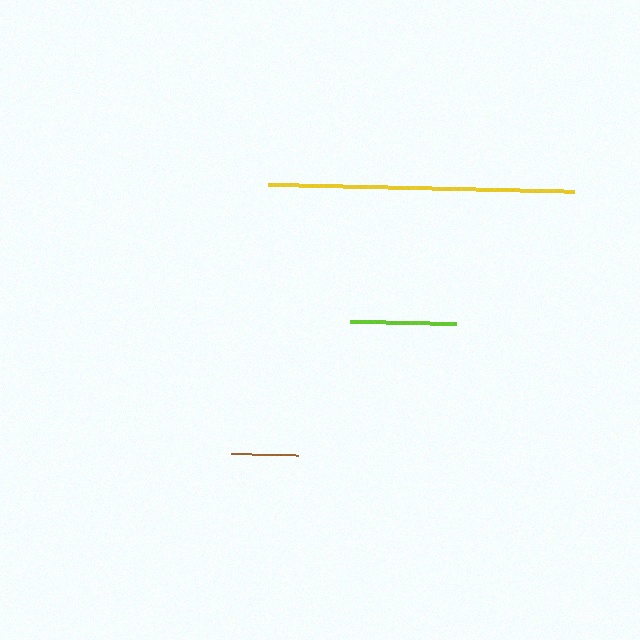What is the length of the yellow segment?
The yellow segment is approximately 306 pixels long.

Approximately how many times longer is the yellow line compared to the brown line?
The yellow line is approximately 4.6 times the length of the brown line.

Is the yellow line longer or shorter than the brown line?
The yellow line is longer than the brown line.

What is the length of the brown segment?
The brown segment is approximately 66 pixels long.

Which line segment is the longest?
The yellow line is the longest at approximately 306 pixels.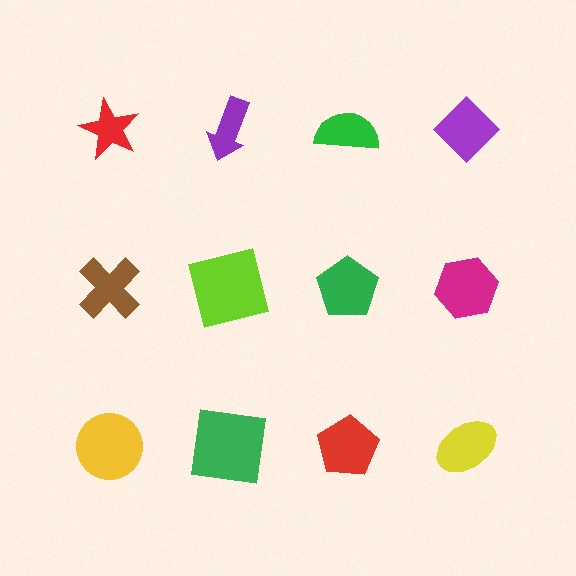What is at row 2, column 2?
A lime square.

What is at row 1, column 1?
A red star.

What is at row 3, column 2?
A green square.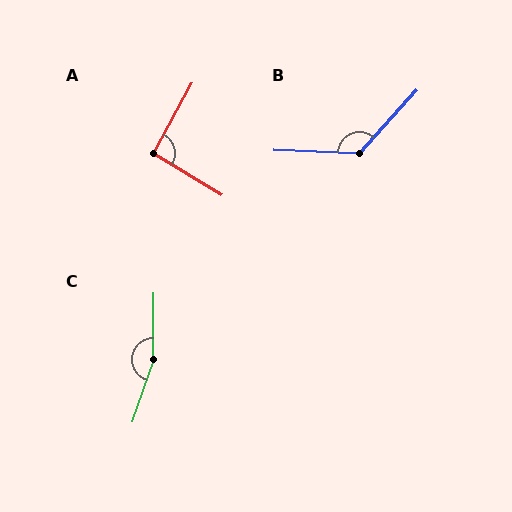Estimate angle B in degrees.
Approximately 130 degrees.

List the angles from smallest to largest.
A (93°), B (130°), C (162°).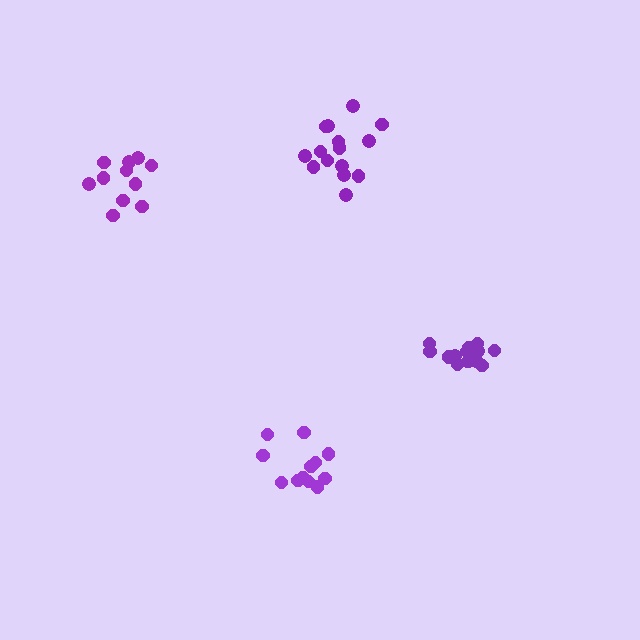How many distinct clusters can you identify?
There are 4 distinct clusters.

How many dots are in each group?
Group 1: 12 dots, Group 2: 14 dots, Group 3: 15 dots, Group 4: 11 dots (52 total).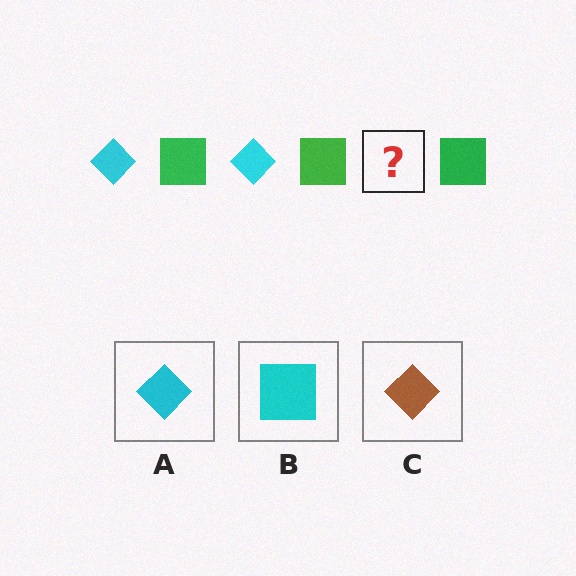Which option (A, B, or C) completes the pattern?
A.